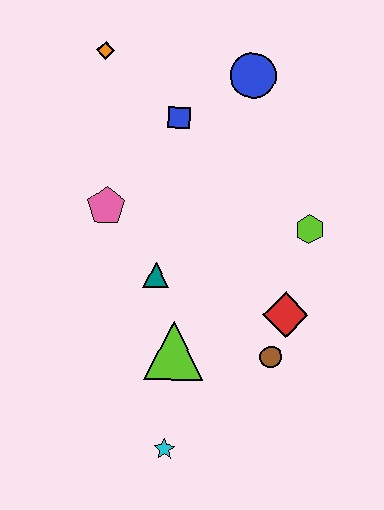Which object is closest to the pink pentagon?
The teal triangle is closest to the pink pentagon.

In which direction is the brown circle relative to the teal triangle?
The brown circle is to the right of the teal triangle.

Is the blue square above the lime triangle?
Yes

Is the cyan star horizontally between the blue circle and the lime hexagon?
No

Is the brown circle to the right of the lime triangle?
Yes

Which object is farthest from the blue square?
The cyan star is farthest from the blue square.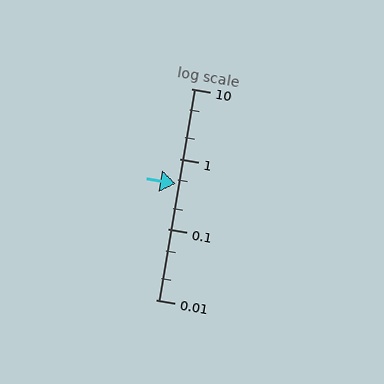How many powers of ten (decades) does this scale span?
The scale spans 3 decades, from 0.01 to 10.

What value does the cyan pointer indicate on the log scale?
The pointer indicates approximately 0.45.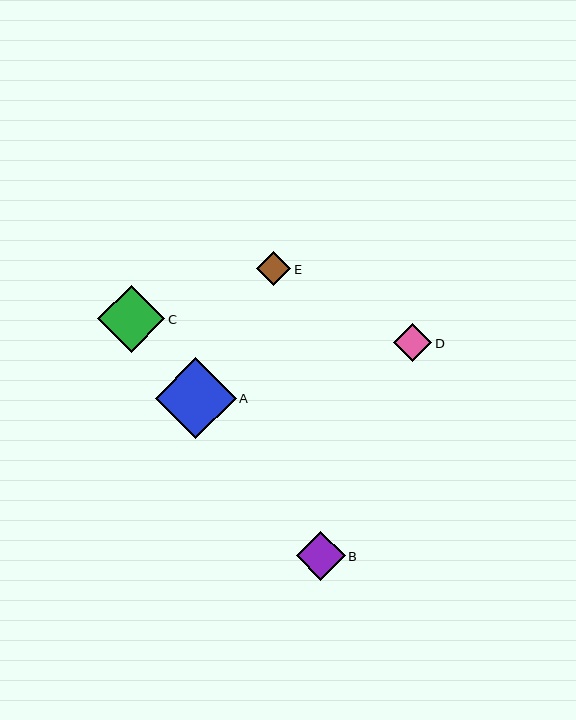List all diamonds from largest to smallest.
From largest to smallest: A, C, B, D, E.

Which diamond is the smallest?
Diamond E is the smallest with a size of approximately 34 pixels.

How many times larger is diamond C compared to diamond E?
Diamond C is approximately 2.0 times the size of diamond E.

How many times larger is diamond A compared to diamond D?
Diamond A is approximately 2.1 times the size of diamond D.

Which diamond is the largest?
Diamond A is the largest with a size of approximately 81 pixels.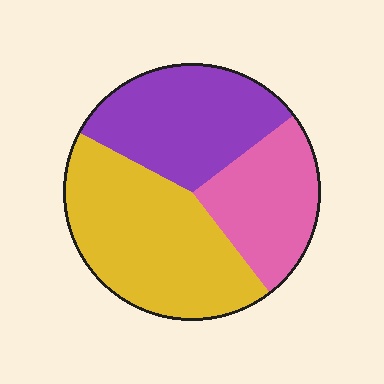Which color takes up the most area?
Yellow, at roughly 45%.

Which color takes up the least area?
Pink, at roughly 25%.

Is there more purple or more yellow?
Yellow.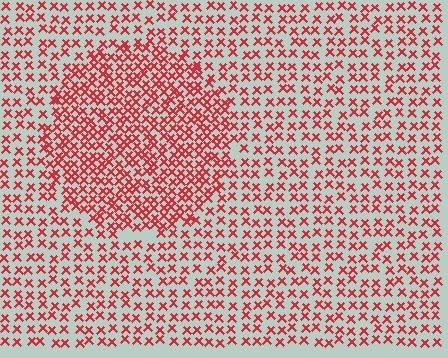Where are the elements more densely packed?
The elements are more densely packed inside the circle boundary.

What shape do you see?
I see a circle.